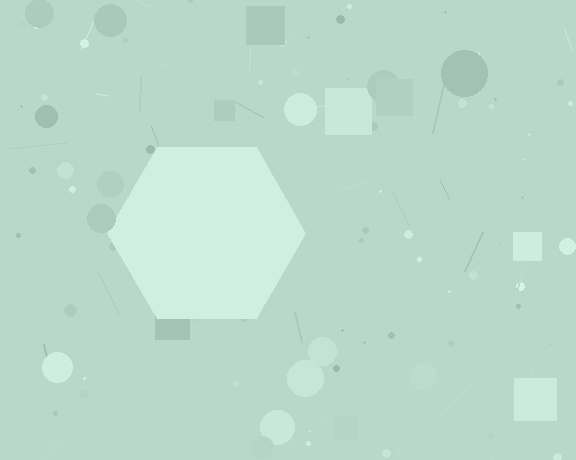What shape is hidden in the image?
A hexagon is hidden in the image.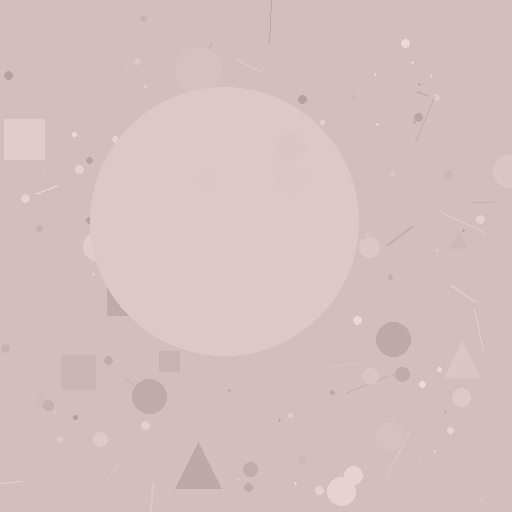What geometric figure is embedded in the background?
A circle is embedded in the background.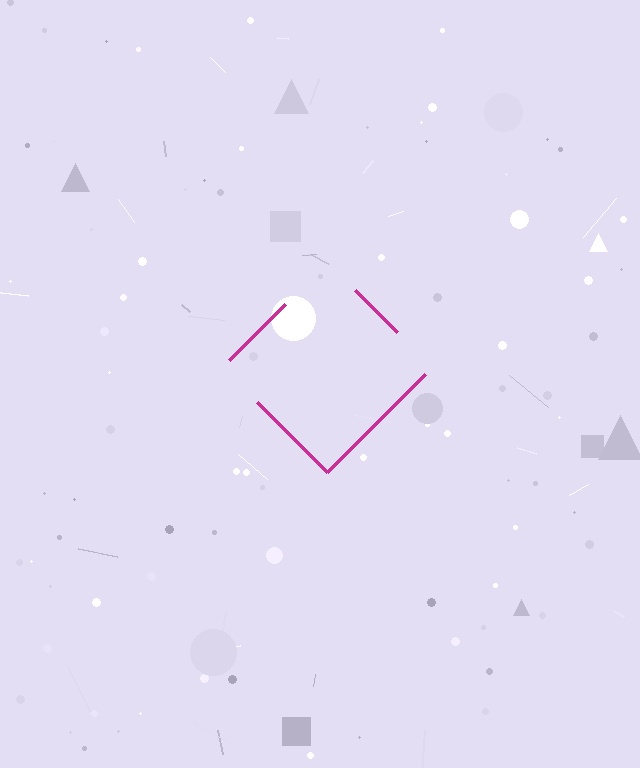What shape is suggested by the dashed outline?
The dashed outline suggests a diamond.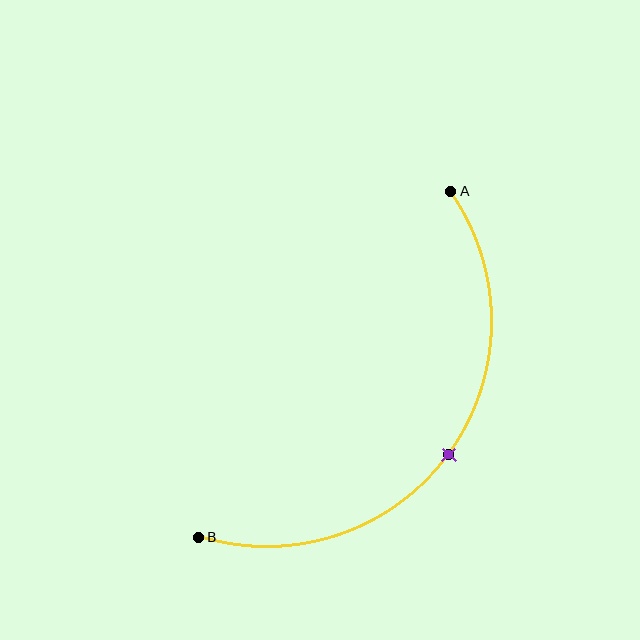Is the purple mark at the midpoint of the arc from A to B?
Yes. The purple mark lies on the arc at equal arc-length from both A and B — it is the arc midpoint.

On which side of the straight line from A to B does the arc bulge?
The arc bulges below and to the right of the straight line connecting A and B.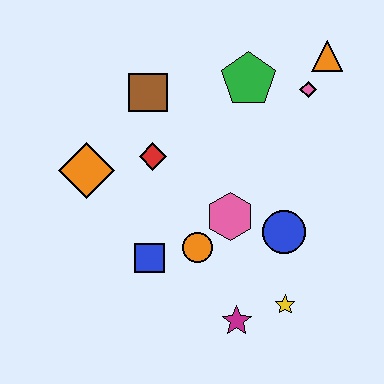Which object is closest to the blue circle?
The pink hexagon is closest to the blue circle.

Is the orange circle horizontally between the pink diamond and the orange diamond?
Yes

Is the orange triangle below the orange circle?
No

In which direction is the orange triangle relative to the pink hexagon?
The orange triangle is above the pink hexagon.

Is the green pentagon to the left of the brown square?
No